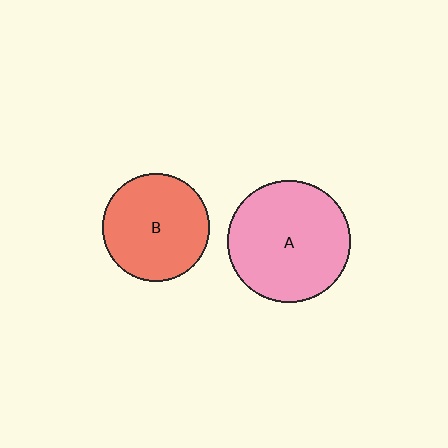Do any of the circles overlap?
No, none of the circles overlap.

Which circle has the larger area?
Circle A (pink).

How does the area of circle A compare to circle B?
Approximately 1.3 times.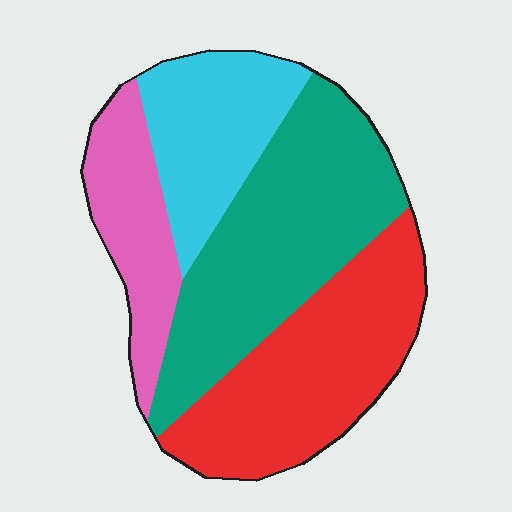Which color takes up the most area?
Teal, at roughly 35%.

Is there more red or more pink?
Red.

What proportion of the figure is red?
Red takes up about one third (1/3) of the figure.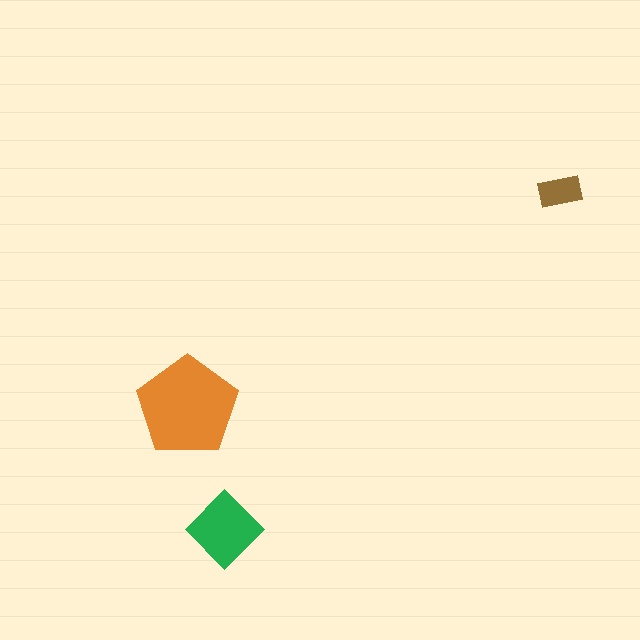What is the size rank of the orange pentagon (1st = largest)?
1st.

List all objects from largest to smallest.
The orange pentagon, the green diamond, the brown rectangle.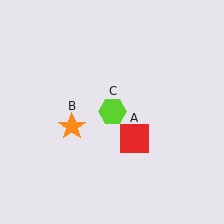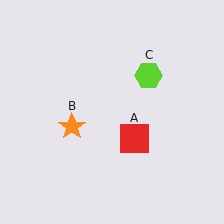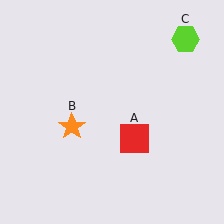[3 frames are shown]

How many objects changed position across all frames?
1 object changed position: lime hexagon (object C).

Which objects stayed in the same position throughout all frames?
Red square (object A) and orange star (object B) remained stationary.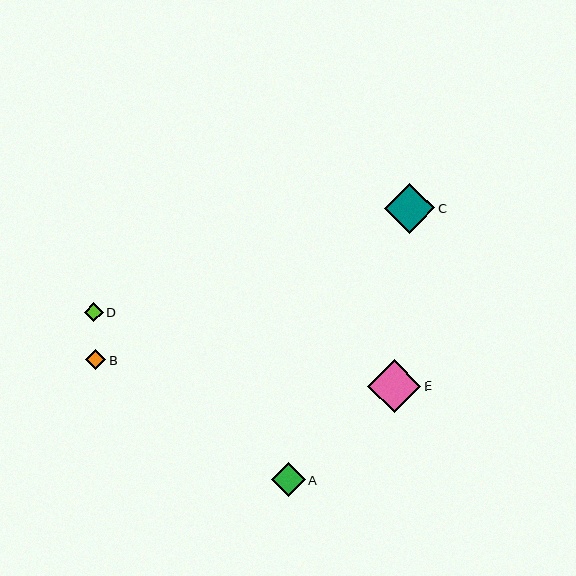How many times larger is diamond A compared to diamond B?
Diamond A is approximately 1.7 times the size of diamond B.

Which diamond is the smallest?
Diamond D is the smallest with a size of approximately 19 pixels.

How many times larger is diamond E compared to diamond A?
Diamond E is approximately 1.6 times the size of diamond A.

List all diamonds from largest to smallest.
From largest to smallest: E, C, A, B, D.